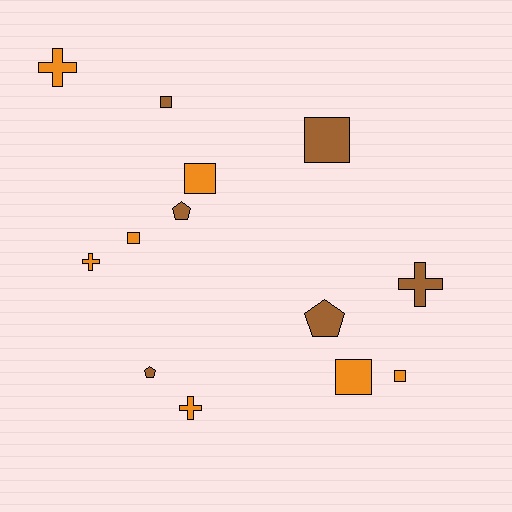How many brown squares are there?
There are 2 brown squares.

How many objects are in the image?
There are 13 objects.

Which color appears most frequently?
Orange, with 7 objects.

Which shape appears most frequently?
Square, with 6 objects.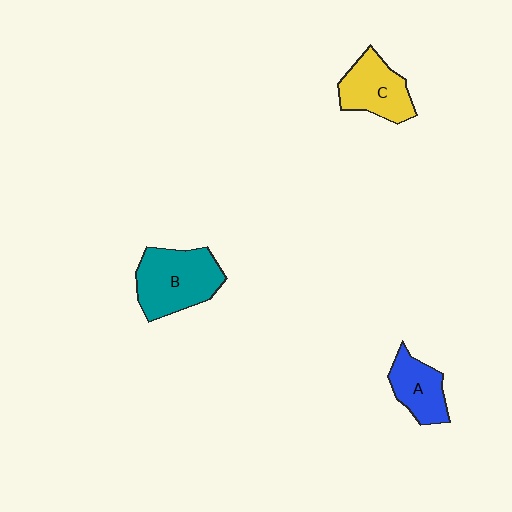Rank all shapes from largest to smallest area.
From largest to smallest: B (teal), C (yellow), A (blue).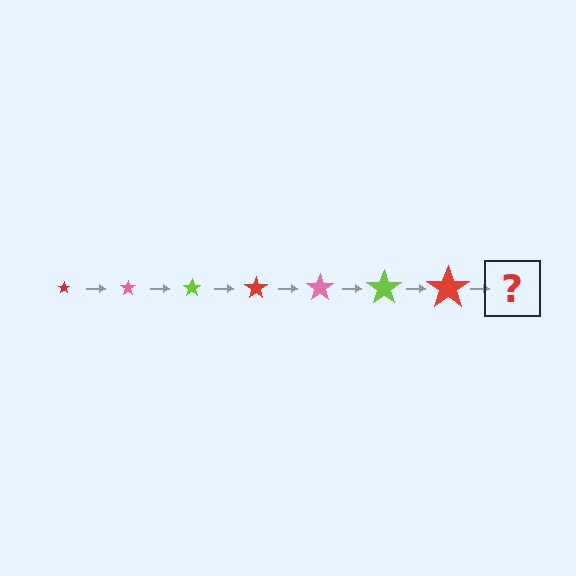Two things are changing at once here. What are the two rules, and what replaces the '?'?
The two rules are that the star grows larger each step and the color cycles through red, pink, and lime. The '?' should be a pink star, larger than the previous one.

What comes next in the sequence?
The next element should be a pink star, larger than the previous one.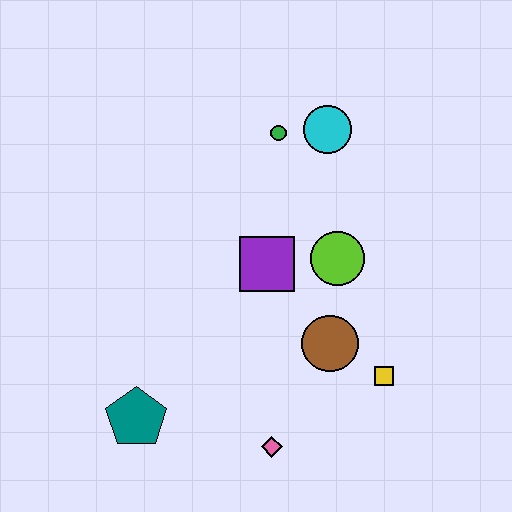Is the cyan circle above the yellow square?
Yes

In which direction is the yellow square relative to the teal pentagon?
The yellow square is to the right of the teal pentagon.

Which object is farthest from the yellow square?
The green circle is farthest from the yellow square.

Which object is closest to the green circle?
The cyan circle is closest to the green circle.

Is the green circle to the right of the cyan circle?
No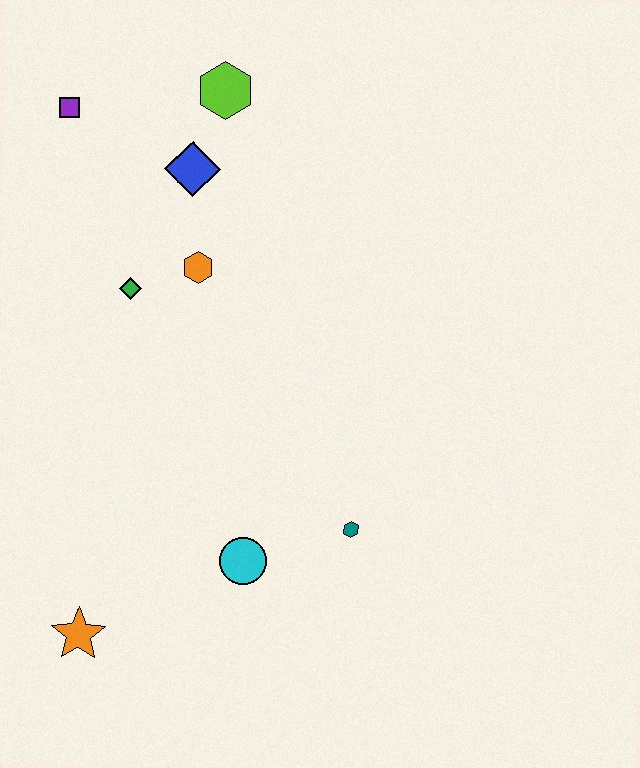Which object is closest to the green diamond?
The orange hexagon is closest to the green diamond.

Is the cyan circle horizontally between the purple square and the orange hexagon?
No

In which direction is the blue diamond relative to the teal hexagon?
The blue diamond is above the teal hexagon.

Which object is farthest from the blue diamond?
The orange star is farthest from the blue diamond.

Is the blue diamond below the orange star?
No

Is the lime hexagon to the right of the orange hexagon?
Yes